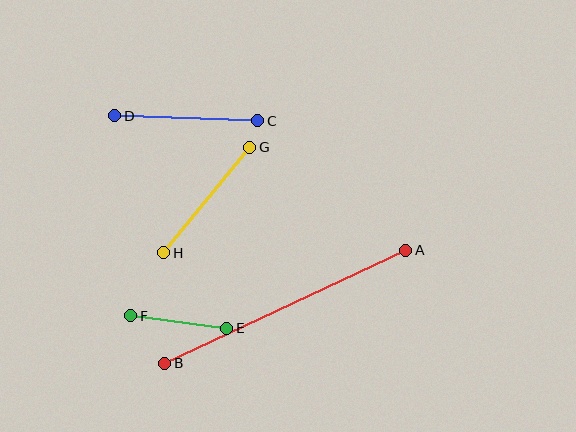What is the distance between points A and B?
The distance is approximately 266 pixels.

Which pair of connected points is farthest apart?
Points A and B are farthest apart.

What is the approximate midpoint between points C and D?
The midpoint is at approximately (186, 118) pixels.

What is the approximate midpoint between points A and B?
The midpoint is at approximately (285, 307) pixels.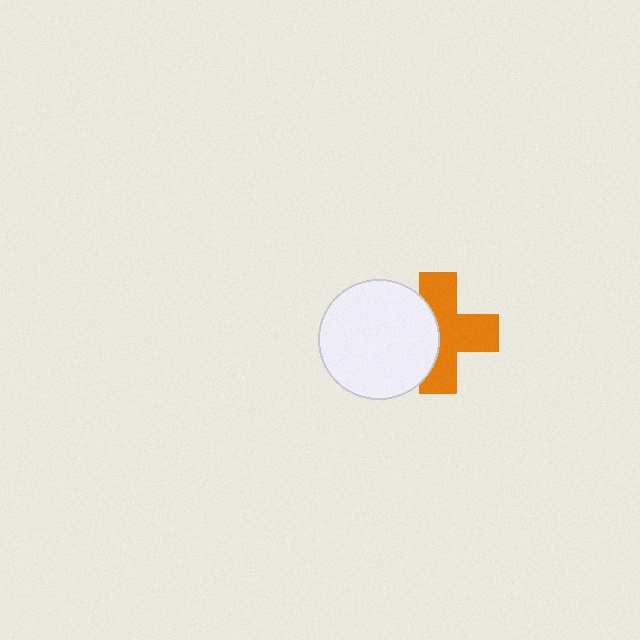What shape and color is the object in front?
The object in front is a white circle.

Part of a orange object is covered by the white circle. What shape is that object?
It is a cross.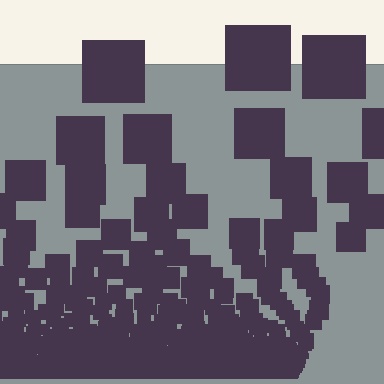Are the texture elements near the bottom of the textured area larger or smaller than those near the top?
Smaller. The gradient is inverted — elements near the bottom are smaller and denser.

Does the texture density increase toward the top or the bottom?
Density increases toward the bottom.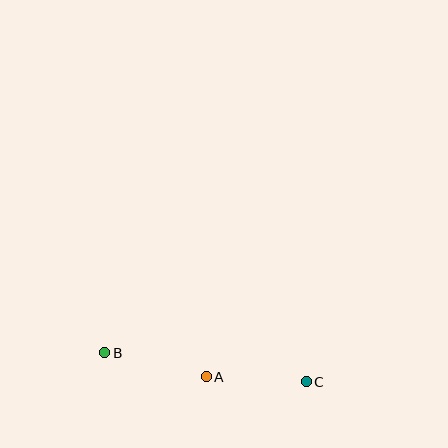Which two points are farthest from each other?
Points B and C are farthest from each other.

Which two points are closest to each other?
Points A and C are closest to each other.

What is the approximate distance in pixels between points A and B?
The distance between A and B is approximately 104 pixels.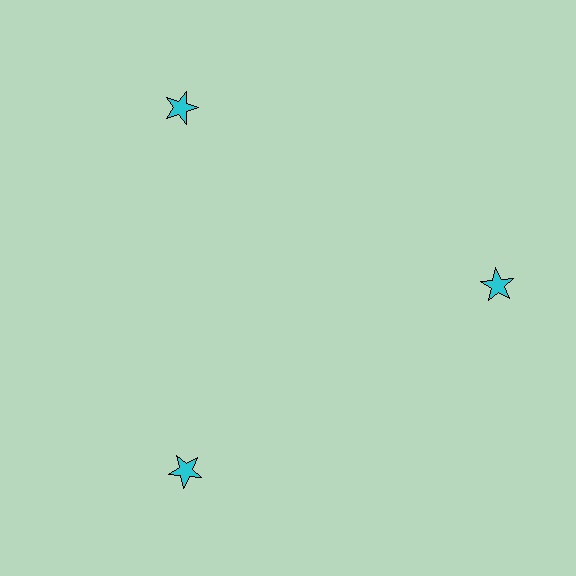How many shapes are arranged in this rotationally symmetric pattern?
There are 3 shapes, arranged in 3 groups of 1.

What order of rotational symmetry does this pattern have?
This pattern has 3-fold rotational symmetry.